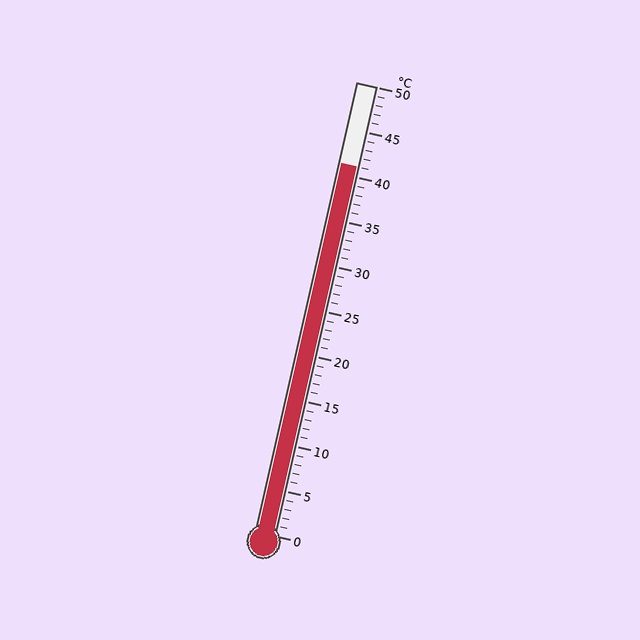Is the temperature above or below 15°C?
The temperature is above 15°C.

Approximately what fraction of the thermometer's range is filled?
The thermometer is filled to approximately 80% of its range.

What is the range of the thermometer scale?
The thermometer scale ranges from 0°C to 50°C.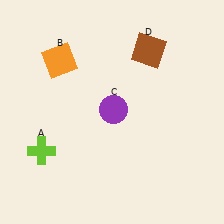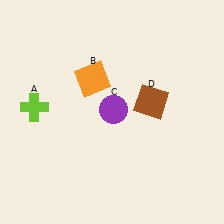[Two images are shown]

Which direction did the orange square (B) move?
The orange square (B) moved right.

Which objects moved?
The objects that moved are: the lime cross (A), the orange square (B), the brown square (D).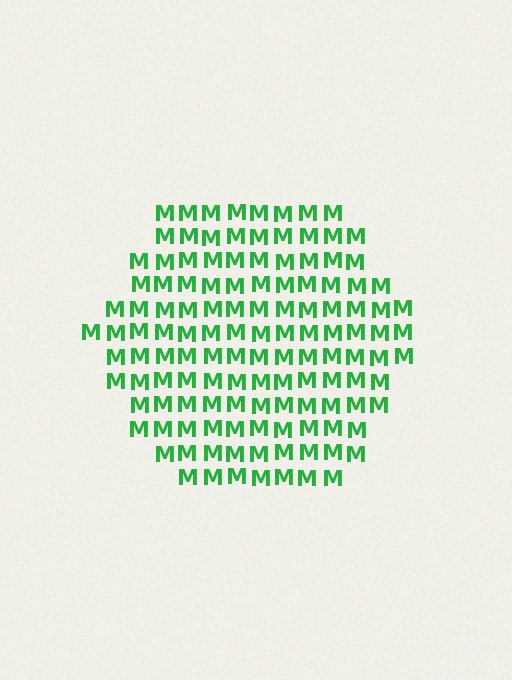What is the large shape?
The large shape is a hexagon.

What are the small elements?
The small elements are letter M's.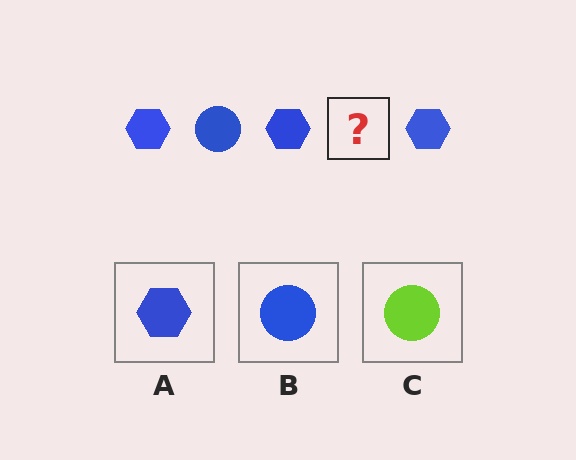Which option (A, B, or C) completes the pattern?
B.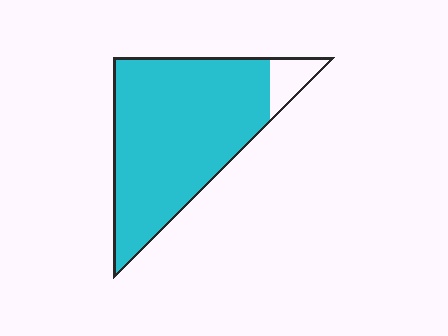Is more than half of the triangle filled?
Yes.